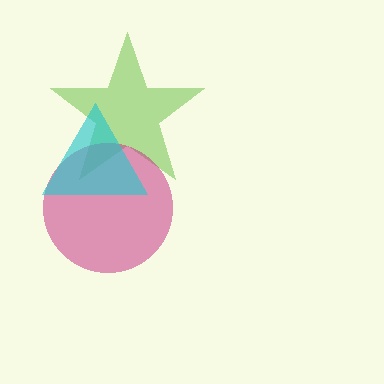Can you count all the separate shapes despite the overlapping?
Yes, there are 3 separate shapes.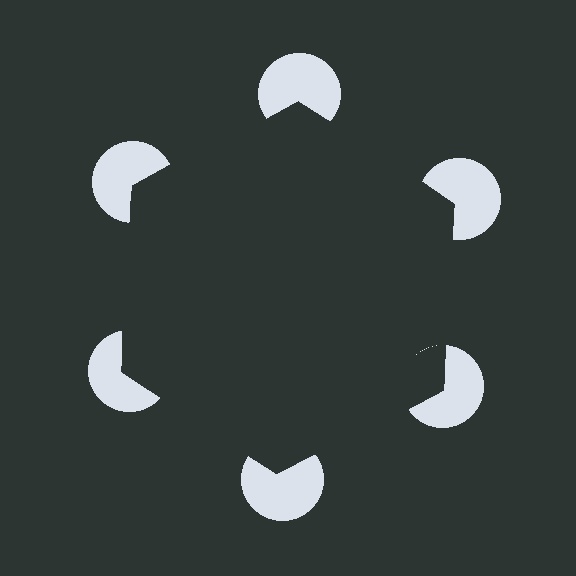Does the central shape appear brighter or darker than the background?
It typically appears slightly darker than the background, even though no actual brightness change is drawn.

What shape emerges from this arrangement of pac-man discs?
An illusory hexagon — its edges are inferred from the aligned wedge cuts in the pac-man discs, not physically drawn.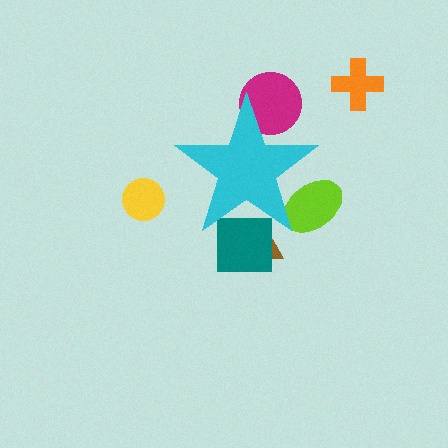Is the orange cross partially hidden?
No, the orange cross is fully visible.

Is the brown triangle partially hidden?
Yes, the brown triangle is partially hidden behind the cyan star.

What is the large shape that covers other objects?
A cyan star.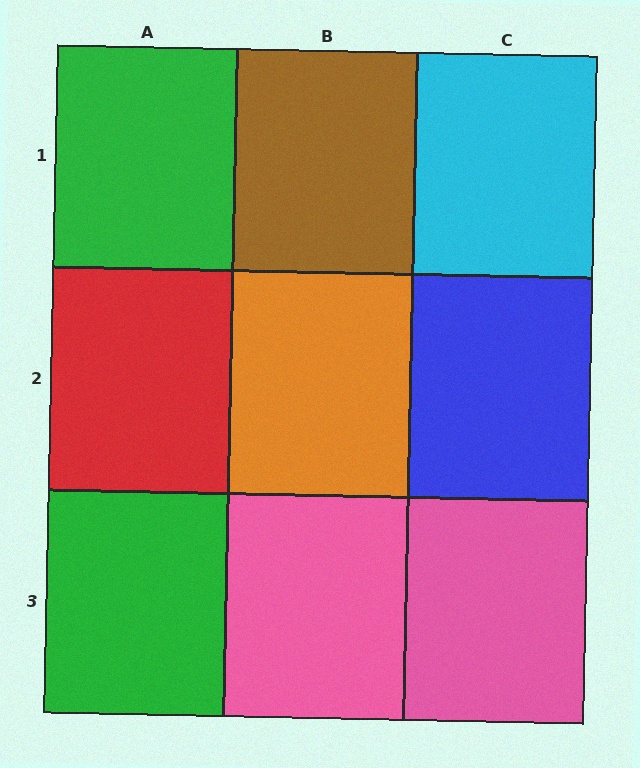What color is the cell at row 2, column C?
Blue.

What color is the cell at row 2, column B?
Orange.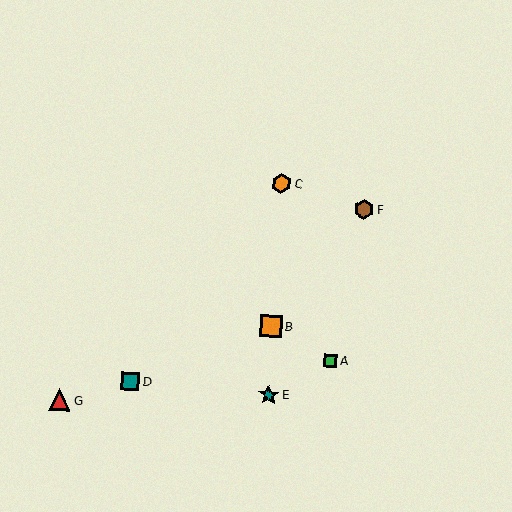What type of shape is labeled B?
Shape B is an orange square.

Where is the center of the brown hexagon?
The center of the brown hexagon is at (364, 210).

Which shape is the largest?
The red triangle (labeled G) is the largest.